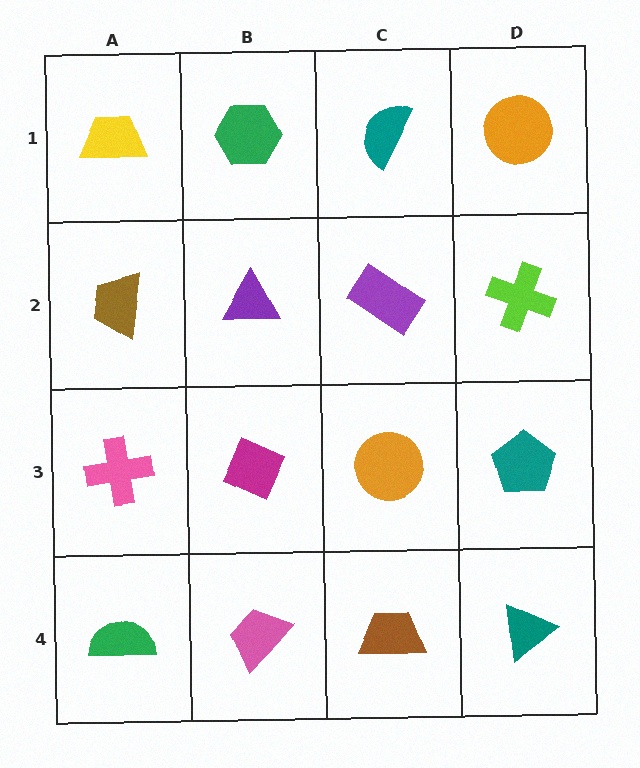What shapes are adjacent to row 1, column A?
A brown trapezoid (row 2, column A), a green hexagon (row 1, column B).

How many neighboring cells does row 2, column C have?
4.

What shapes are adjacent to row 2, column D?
An orange circle (row 1, column D), a teal pentagon (row 3, column D), a purple rectangle (row 2, column C).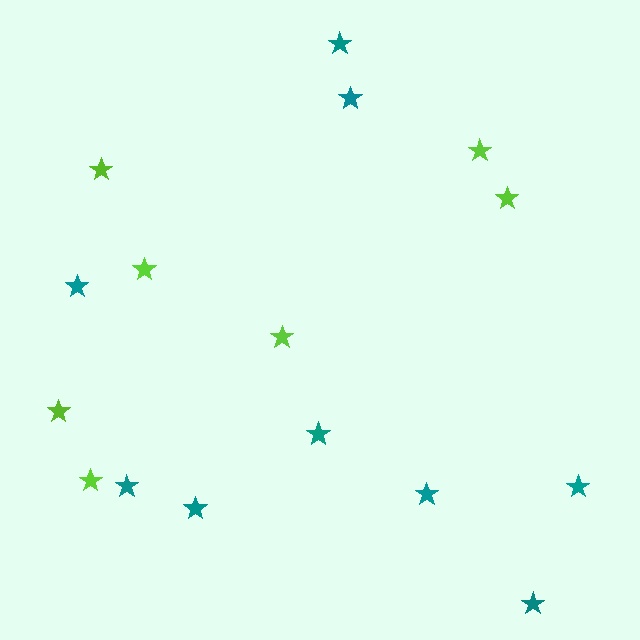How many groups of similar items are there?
There are 2 groups: one group of teal stars (9) and one group of lime stars (7).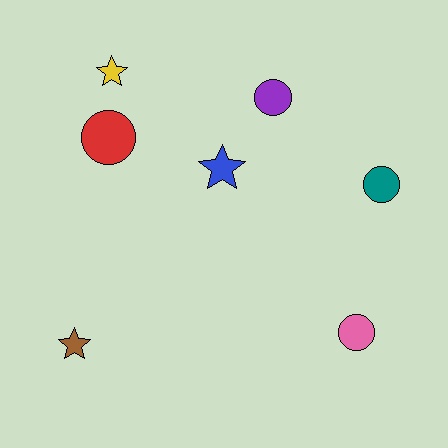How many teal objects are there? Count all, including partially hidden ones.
There is 1 teal object.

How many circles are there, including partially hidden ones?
There are 4 circles.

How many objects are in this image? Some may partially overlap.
There are 7 objects.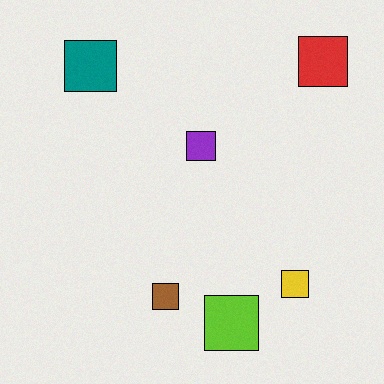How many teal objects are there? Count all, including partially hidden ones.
There is 1 teal object.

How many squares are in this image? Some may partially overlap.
There are 6 squares.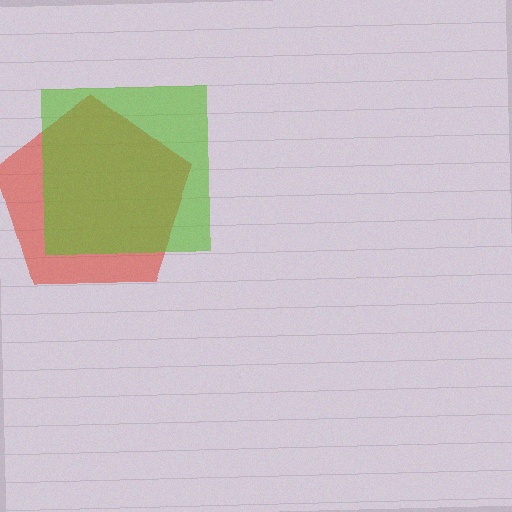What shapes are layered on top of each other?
The layered shapes are: a red pentagon, a lime square.